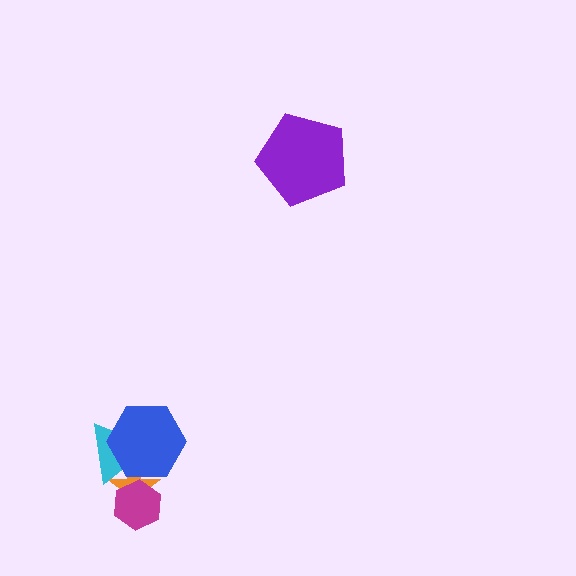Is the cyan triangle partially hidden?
Yes, it is partially covered by another shape.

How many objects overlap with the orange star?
3 objects overlap with the orange star.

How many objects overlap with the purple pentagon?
0 objects overlap with the purple pentagon.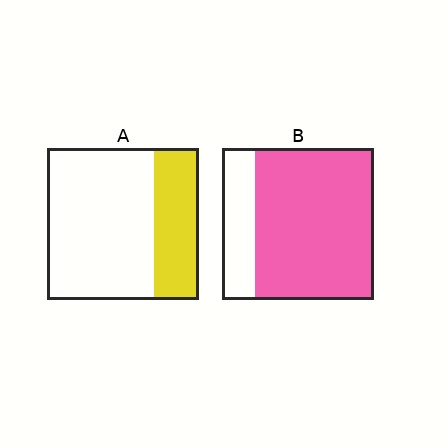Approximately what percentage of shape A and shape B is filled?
A is approximately 30% and B is approximately 80%.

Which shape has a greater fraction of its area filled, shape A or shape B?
Shape B.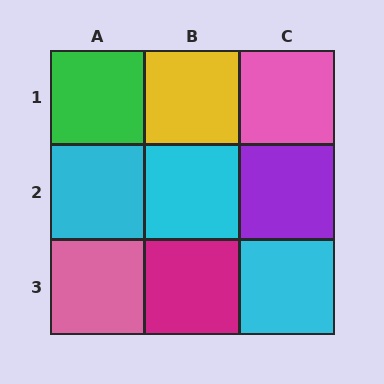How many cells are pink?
2 cells are pink.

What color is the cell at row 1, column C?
Pink.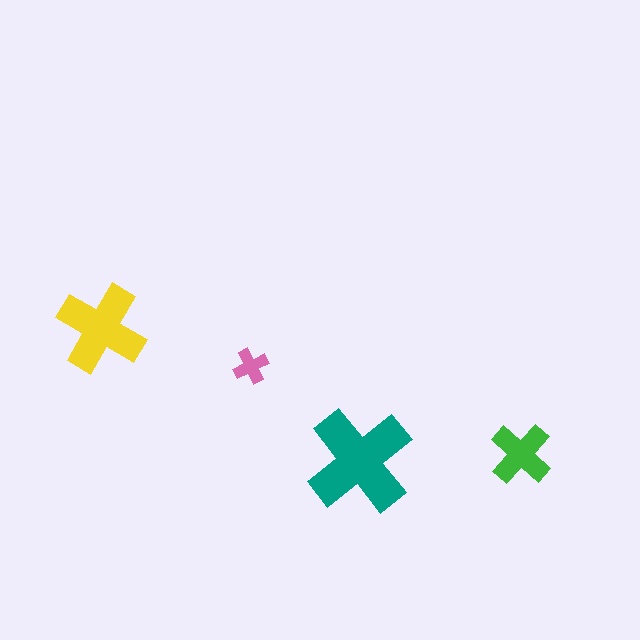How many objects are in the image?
There are 4 objects in the image.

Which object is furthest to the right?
The green cross is rightmost.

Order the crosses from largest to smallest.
the teal one, the yellow one, the green one, the pink one.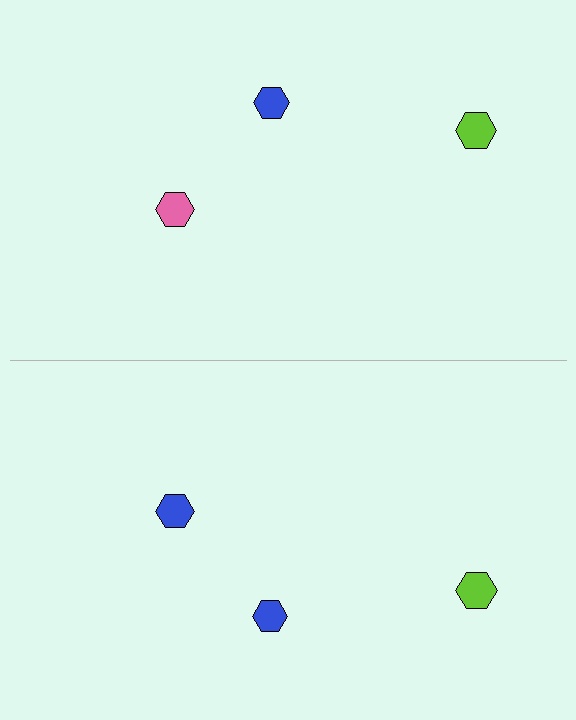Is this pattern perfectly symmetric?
No, the pattern is not perfectly symmetric. The blue hexagon on the bottom side breaks the symmetry — its mirror counterpart is pink.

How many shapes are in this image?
There are 6 shapes in this image.